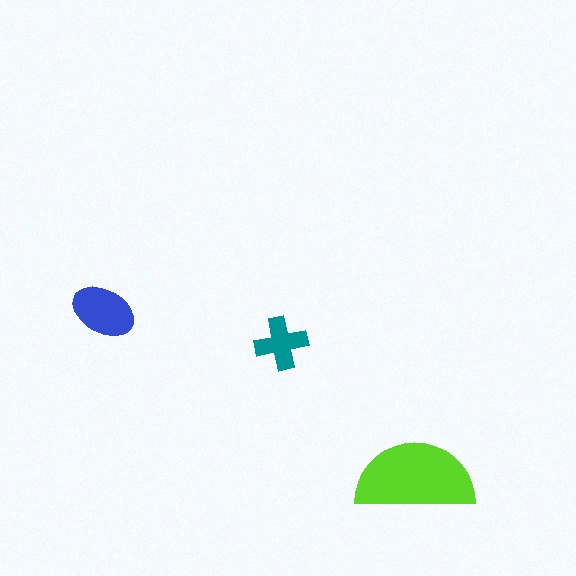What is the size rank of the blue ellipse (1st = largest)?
2nd.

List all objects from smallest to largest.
The teal cross, the blue ellipse, the lime semicircle.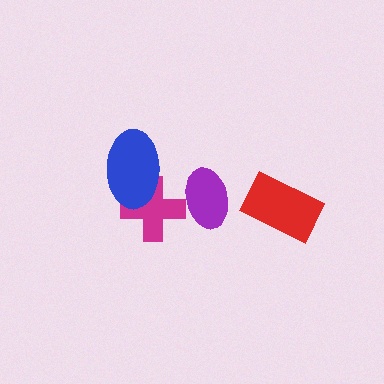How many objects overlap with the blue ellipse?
1 object overlaps with the blue ellipse.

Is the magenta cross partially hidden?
Yes, it is partially covered by another shape.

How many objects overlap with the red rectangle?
0 objects overlap with the red rectangle.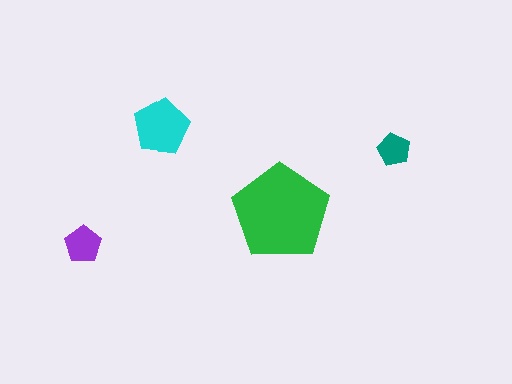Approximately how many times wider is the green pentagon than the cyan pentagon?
About 1.5 times wider.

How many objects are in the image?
There are 4 objects in the image.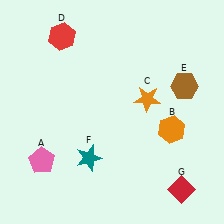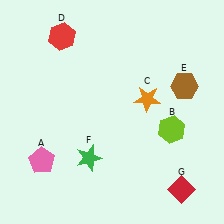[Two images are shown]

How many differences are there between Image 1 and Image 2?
There are 2 differences between the two images.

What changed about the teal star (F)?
In Image 1, F is teal. In Image 2, it changed to green.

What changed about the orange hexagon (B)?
In Image 1, B is orange. In Image 2, it changed to lime.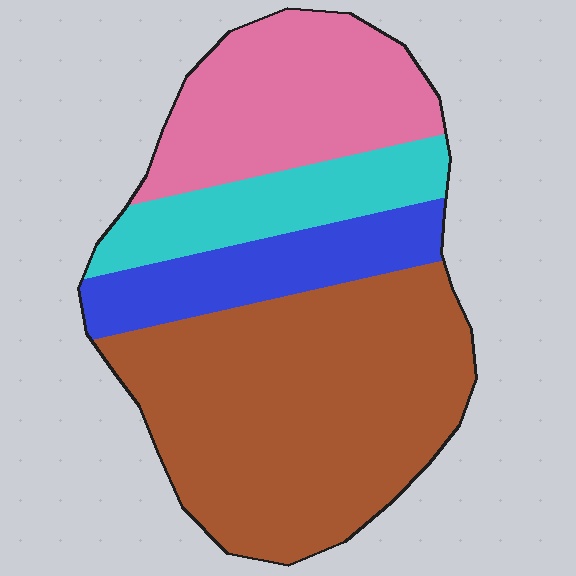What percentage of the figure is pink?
Pink covers 24% of the figure.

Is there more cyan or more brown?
Brown.